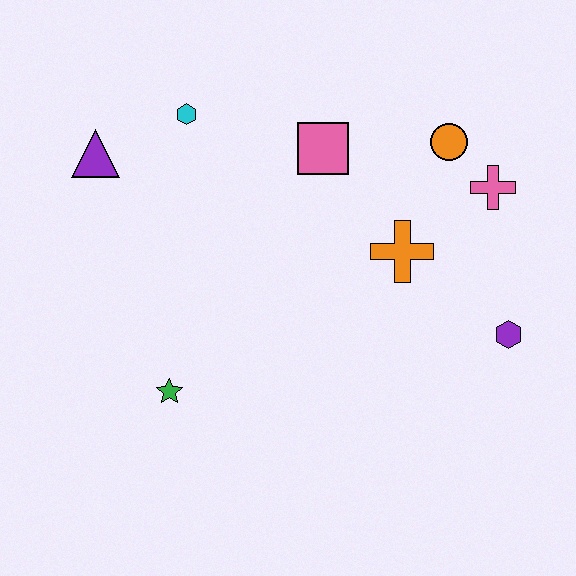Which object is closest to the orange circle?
The pink cross is closest to the orange circle.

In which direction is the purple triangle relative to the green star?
The purple triangle is above the green star.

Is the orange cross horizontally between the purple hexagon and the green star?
Yes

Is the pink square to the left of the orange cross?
Yes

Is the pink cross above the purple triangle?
No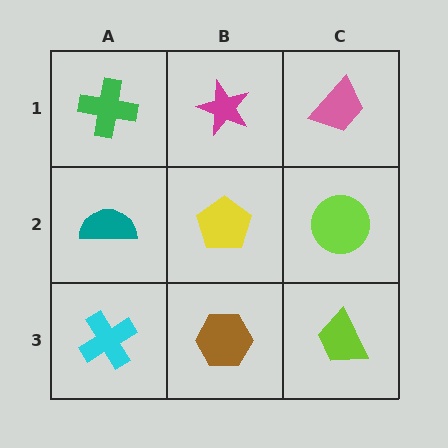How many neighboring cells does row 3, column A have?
2.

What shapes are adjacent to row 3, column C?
A lime circle (row 2, column C), a brown hexagon (row 3, column B).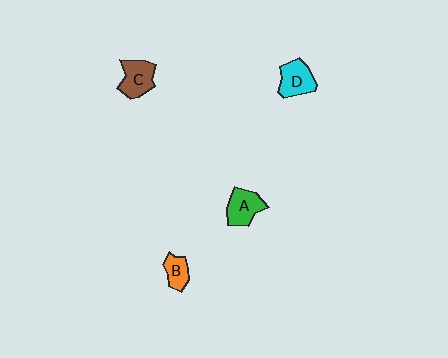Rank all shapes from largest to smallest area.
From largest to smallest: C (brown), D (cyan), A (green), B (orange).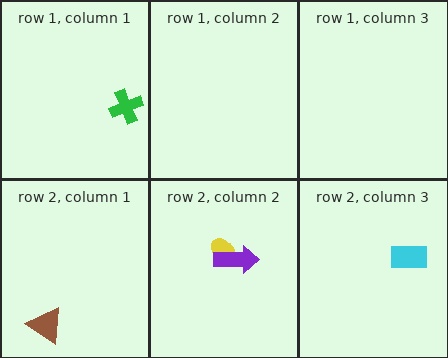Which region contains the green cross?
The row 1, column 1 region.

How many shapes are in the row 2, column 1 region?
1.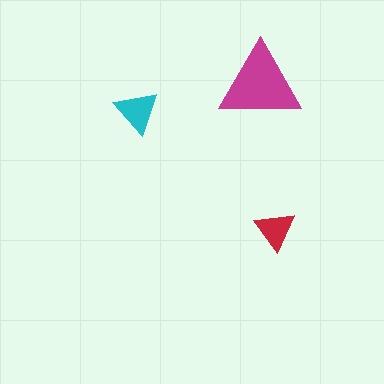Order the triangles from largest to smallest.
the magenta one, the cyan one, the red one.